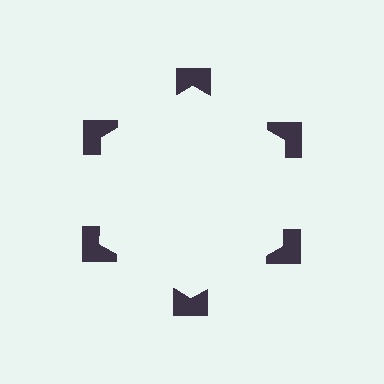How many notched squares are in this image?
There are 6 — one at each vertex of the illusory hexagon.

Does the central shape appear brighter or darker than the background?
It typically appears slightly brighter than the background, even though no actual brightness change is drawn.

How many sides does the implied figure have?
6 sides.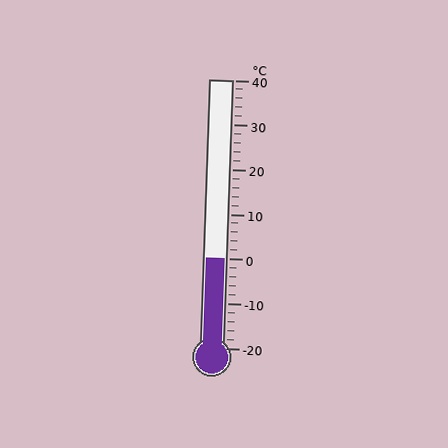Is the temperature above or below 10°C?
The temperature is below 10°C.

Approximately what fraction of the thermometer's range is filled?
The thermometer is filled to approximately 35% of its range.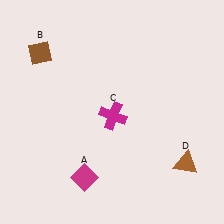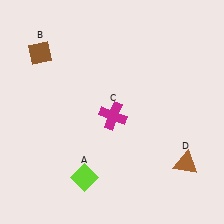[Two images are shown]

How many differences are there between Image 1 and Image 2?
There is 1 difference between the two images.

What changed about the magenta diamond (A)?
In Image 1, A is magenta. In Image 2, it changed to lime.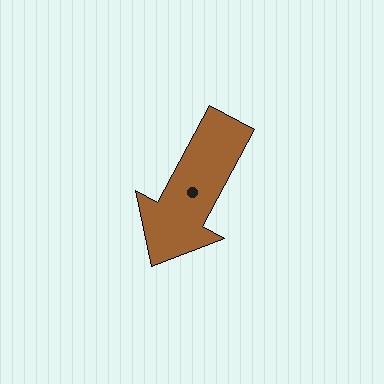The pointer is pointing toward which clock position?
Roughly 7 o'clock.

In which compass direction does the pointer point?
Southwest.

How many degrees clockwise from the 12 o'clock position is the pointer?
Approximately 208 degrees.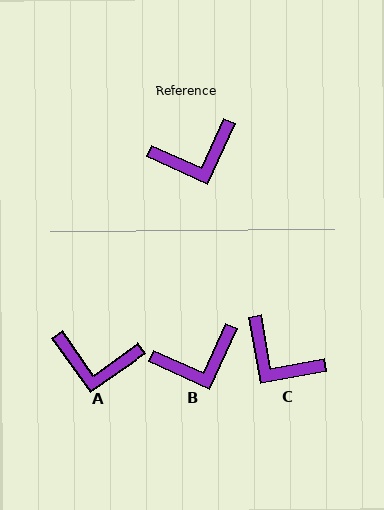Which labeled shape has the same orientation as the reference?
B.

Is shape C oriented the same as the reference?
No, it is off by about 55 degrees.